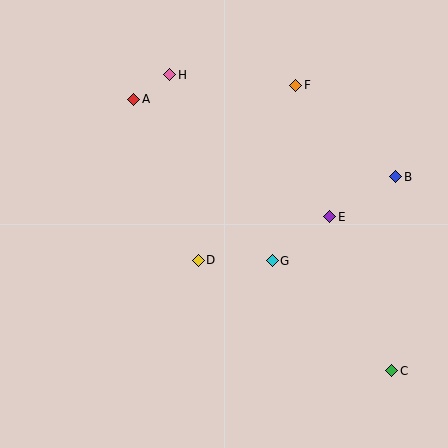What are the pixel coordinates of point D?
Point D is at (198, 260).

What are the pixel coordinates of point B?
Point B is at (396, 177).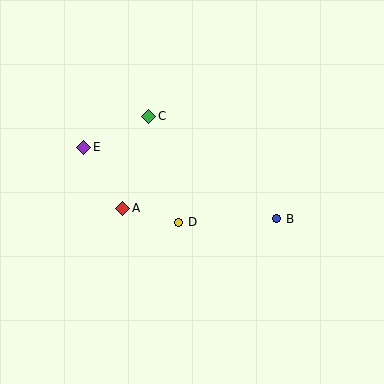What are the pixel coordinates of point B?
Point B is at (277, 219).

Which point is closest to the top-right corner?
Point B is closest to the top-right corner.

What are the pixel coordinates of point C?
Point C is at (149, 116).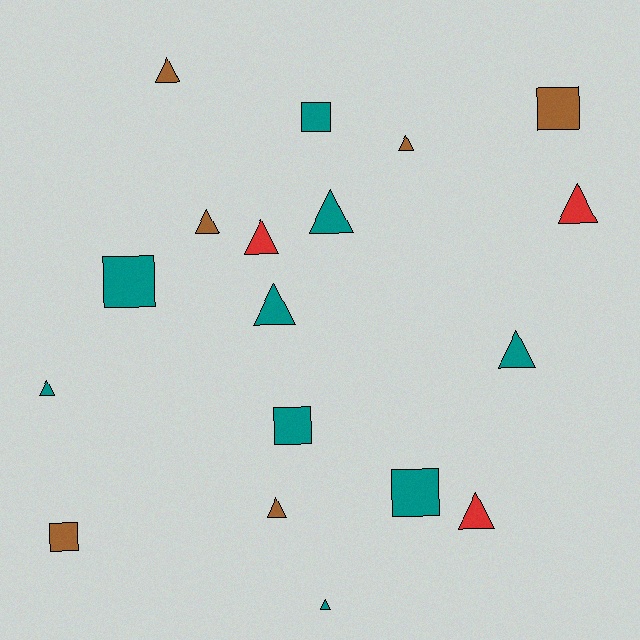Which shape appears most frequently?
Triangle, with 12 objects.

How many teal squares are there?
There are 4 teal squares.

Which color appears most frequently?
Teal, with 9 objects.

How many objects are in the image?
There are 18 objects.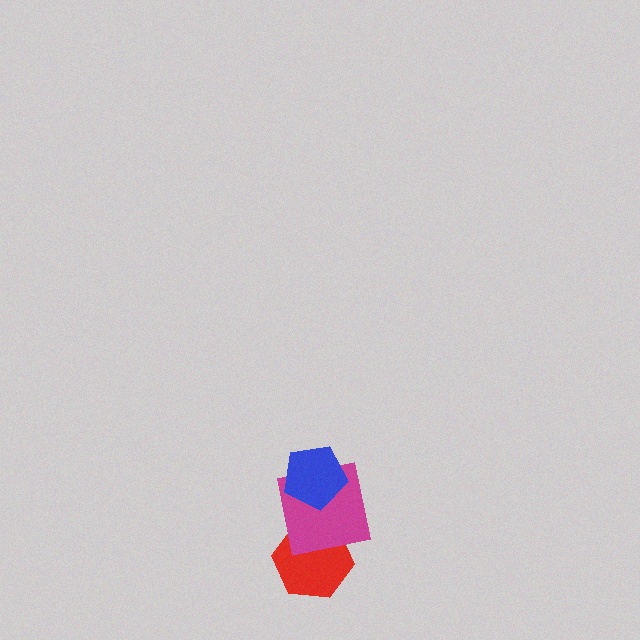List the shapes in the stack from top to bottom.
From top to bottom: the blue pentagon, the magenta square, the red hexagon.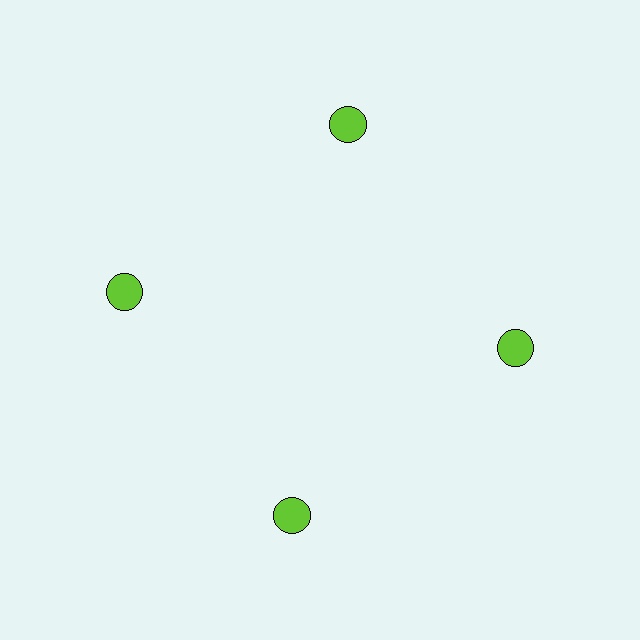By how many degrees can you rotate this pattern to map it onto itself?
The pattern maps onto itself every 90 degrees of rotation.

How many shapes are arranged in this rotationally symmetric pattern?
There are 4 shapes, arranged in 4 groups of 1.